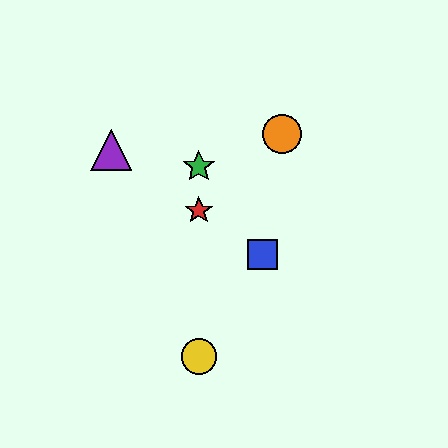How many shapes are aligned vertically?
3 shapes (the red star, the green star, the yellow circle) are aligned vertically.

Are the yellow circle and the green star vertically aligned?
Yes, both are at x≈199.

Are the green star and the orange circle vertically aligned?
No, the green star is at x≈199 and the orange circle is at x≈282.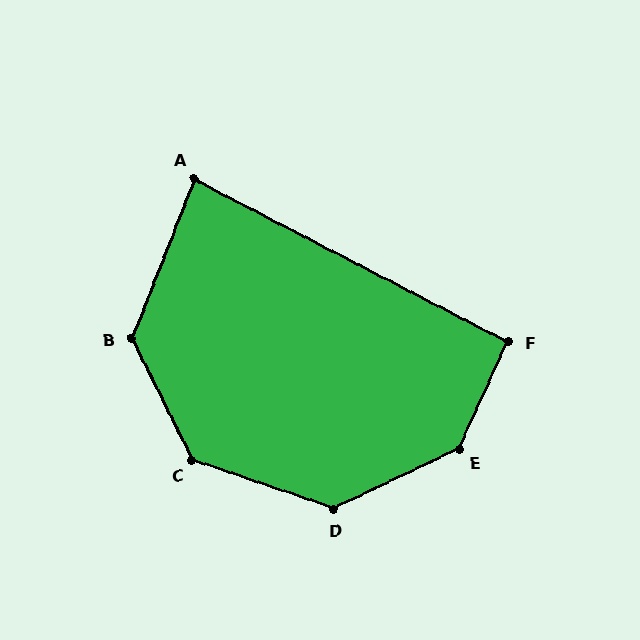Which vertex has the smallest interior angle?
A, at approximately 84 degrees.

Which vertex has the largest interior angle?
E, at approximately 140 degrees.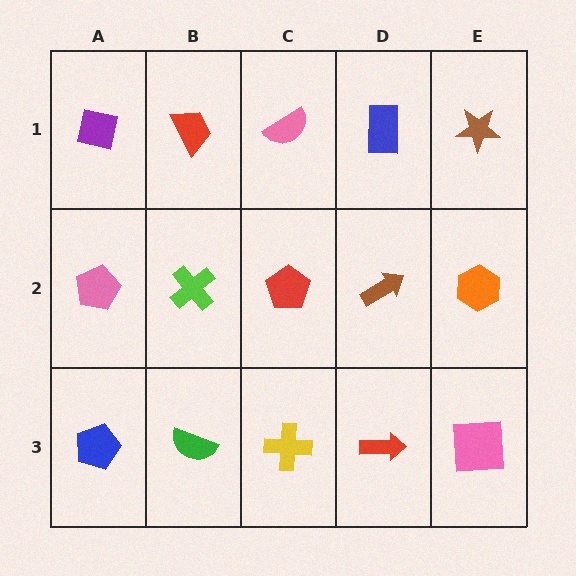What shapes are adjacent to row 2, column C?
A pink semicircle (row 1, column C), a yellow cross (row 3, column C), a lime cross (row 2, column B), a brown arrow (row 2, column D).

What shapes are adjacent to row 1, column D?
A brown arrow (row 2, column D), a pink semicircle (row 1, column C), a brown star (row 1, column E).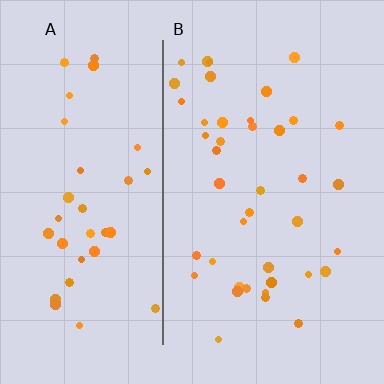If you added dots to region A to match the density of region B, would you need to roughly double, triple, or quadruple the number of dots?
Approximately double.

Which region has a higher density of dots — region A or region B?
B (the right).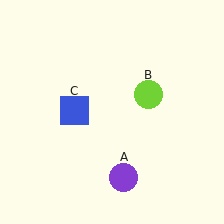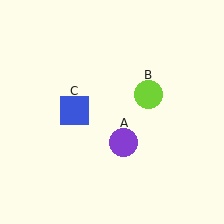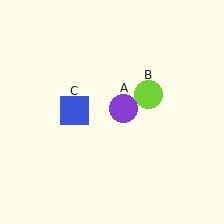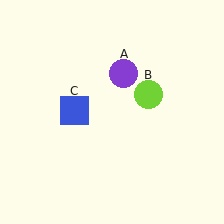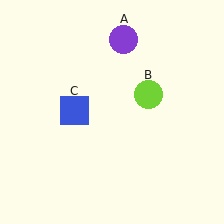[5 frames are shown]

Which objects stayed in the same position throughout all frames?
Lime circle (object B) and blue square (object C) remained stationary.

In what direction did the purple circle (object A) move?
The purple circle (object A) moved up.